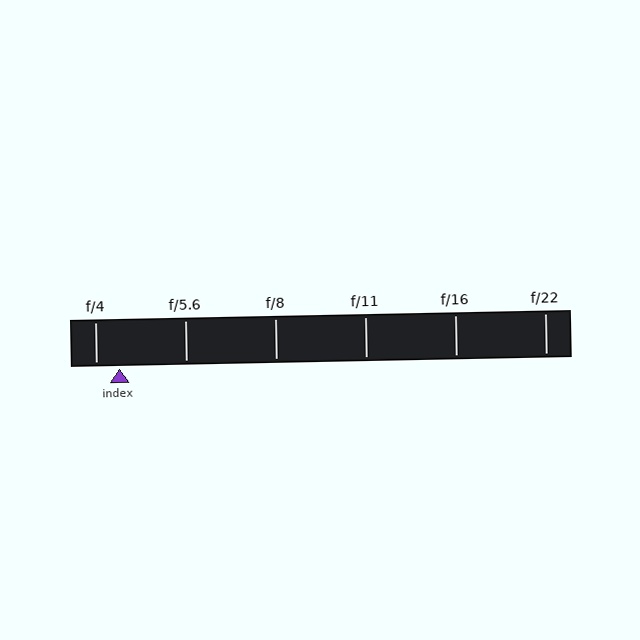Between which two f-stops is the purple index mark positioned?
The index mark is between f/4 and f/5.6.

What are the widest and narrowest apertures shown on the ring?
The widest aperture shown is f/4 and the narrowest is f/22.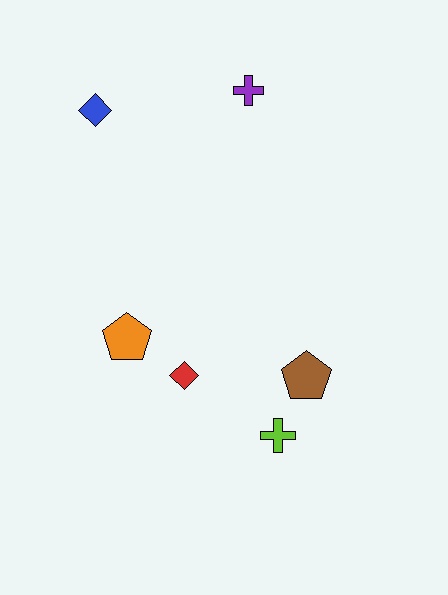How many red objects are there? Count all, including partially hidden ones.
There is 1 red object.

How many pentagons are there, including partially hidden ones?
There are 2 pentagons.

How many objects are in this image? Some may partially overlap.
There are 6 objects.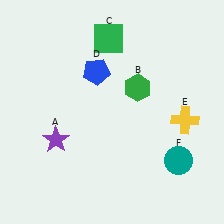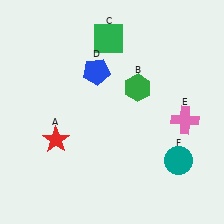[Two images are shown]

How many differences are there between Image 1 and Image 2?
There are 2 differences between the two images.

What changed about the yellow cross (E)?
In Image 1, E is yellow. In Image 2, it changed to pink.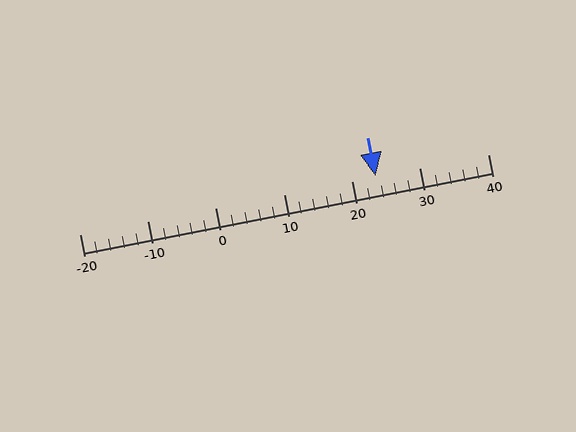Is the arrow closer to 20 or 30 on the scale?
The arrow is closer to 20.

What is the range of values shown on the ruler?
The ruler shows values from -20 to 40.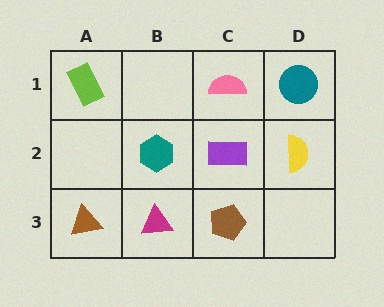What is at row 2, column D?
A yellow semicircle.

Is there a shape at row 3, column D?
No, that cell is empty.